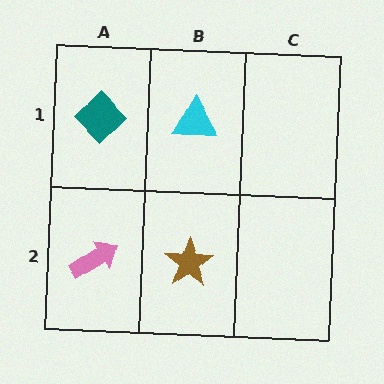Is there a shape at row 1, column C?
No, that cell is empty.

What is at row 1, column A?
A teal diamond.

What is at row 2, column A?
A pink arrow.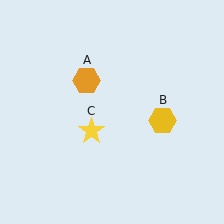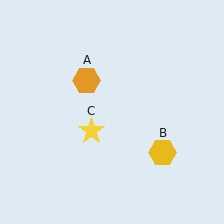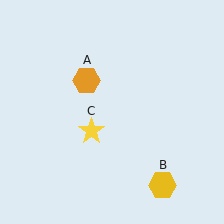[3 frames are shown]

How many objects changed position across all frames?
1 object changed position: yellow hexagon (object B).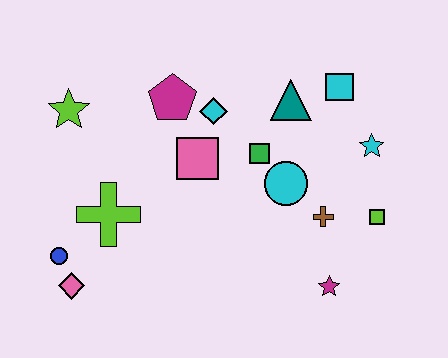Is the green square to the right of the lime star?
Yes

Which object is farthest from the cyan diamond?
The pink diamond is farthest from the cyan diamond.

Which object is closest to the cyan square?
The teal triangle is closest to the cyan square.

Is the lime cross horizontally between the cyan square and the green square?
No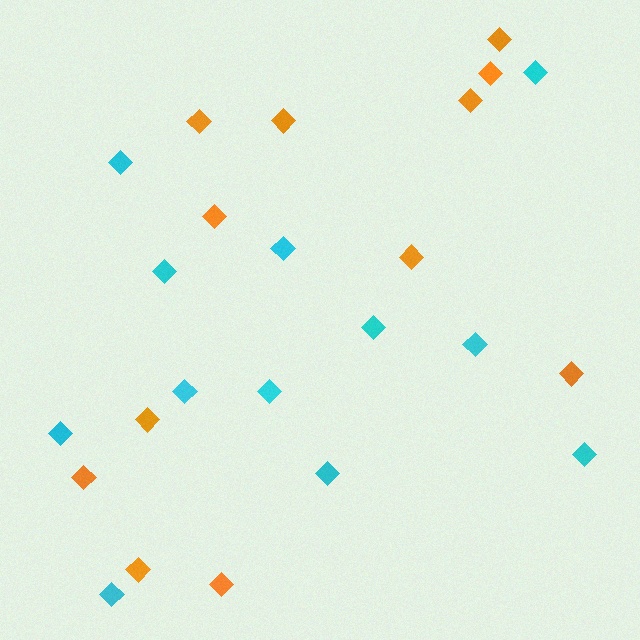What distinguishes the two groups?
There are 2 groups: one group of orange diamonds (12) and one group of cyan diamonds (12).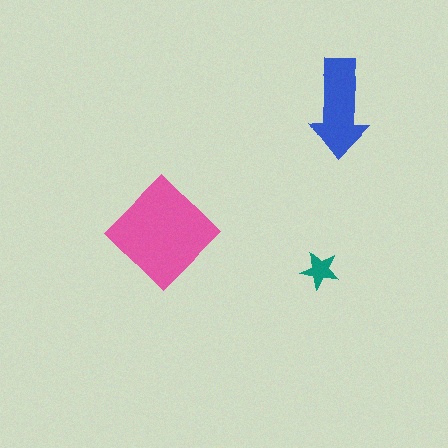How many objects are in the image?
There are 3 objects in the image.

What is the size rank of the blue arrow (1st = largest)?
2nd.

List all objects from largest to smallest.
The pink diamond, the blue arrow, the teal star.